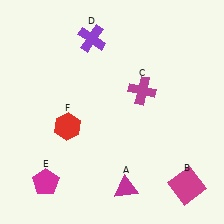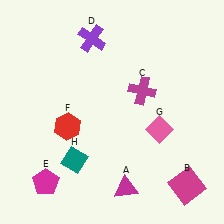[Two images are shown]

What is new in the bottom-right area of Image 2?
A pink diamond (G) was added in the bottom-right area of Image 2.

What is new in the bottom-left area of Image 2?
A teal diamond (H) was added in the bottom-left area of Image 2.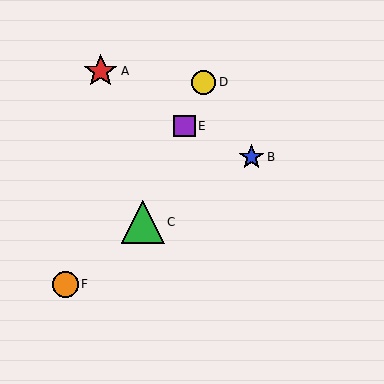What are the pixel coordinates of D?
Object D is at (204, 82).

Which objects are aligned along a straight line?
Objects C, D, E are aligned along a straight line.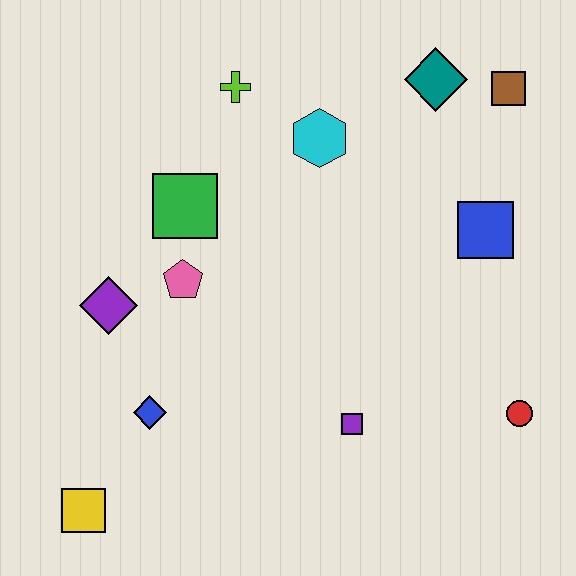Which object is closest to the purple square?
The red circle is closest to the purple square.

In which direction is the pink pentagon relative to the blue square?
The pink pentagon is to the left of the blue square.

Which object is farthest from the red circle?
The yellow square is farthest from the red circle.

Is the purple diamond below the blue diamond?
No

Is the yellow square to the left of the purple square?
Yes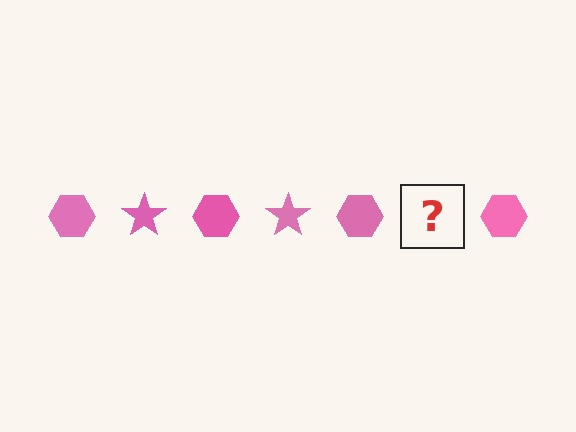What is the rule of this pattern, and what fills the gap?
The rule is that the pattern cycles through hexagon, star shapes in pink. The gap should be filled with a pink star.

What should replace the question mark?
The question mark should be replaced with a pink star.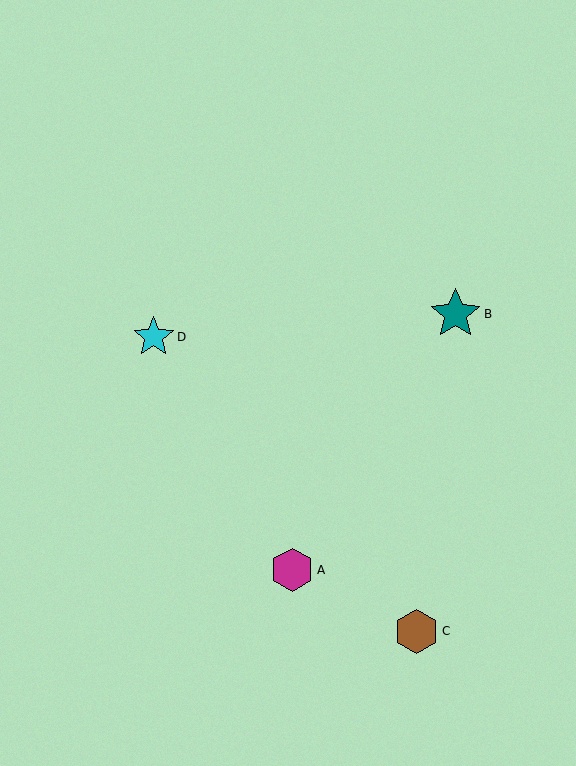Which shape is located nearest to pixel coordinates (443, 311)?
The teal star (labeled B) at (456, 314) is nearest to that location.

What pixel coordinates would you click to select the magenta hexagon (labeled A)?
Click at (292, 570) to select the magenta hexagon A.